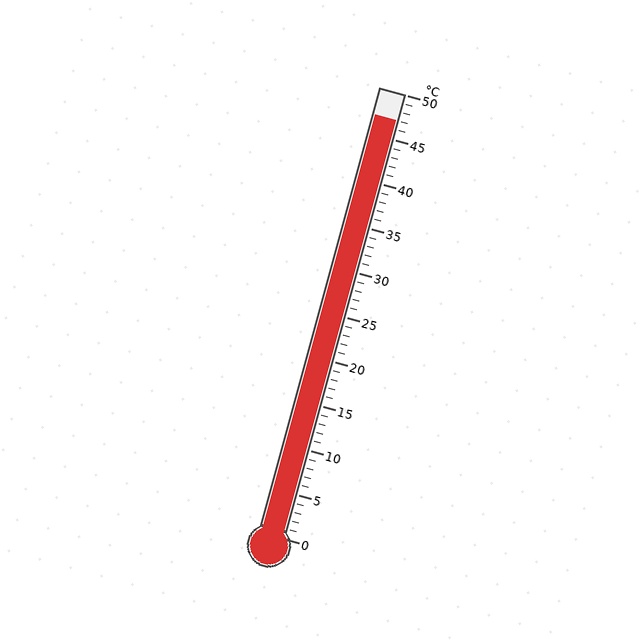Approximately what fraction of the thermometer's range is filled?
The thermometer is filled to approximately 95% of its range.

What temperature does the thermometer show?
The thermometer shows approximately 47°C.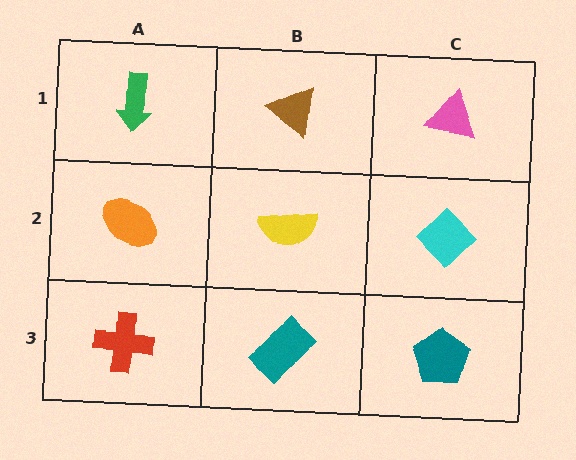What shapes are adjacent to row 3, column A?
An orange ellipse (row 2, column A), a teal rectangle (row 3, column B).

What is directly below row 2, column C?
A teal pentagon.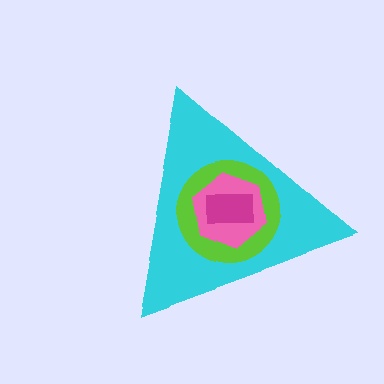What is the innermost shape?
The magenta rectangle.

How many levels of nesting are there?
4.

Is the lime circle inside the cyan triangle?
Yes.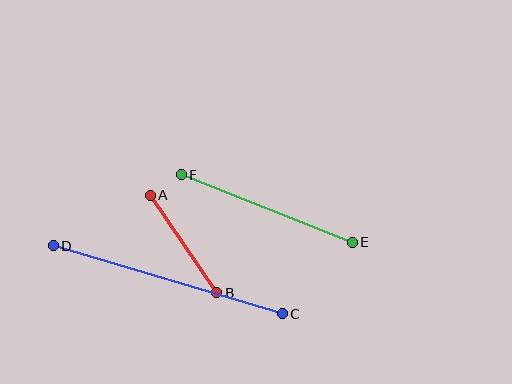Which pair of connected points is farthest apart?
Points C and D are farthest apart.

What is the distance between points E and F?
The distance is approximately 184 pixels.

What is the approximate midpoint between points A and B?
The midpoint is at approximately (184, 244) pixels.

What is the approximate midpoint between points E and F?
The midpoint is at approximately (267, 209) pixels.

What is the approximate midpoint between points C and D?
The midpoint is at approximately (168, 280) pixels.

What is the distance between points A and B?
The distance is approximately 118 pixels.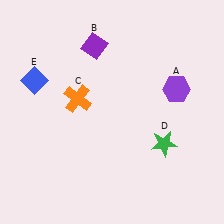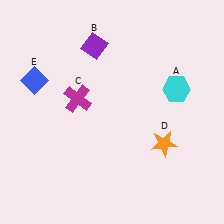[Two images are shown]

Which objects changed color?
A changed from purple to cyan. C changed from orange to magenta. D changed from green to orange.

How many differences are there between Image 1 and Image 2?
There are 3 differences between the two images.